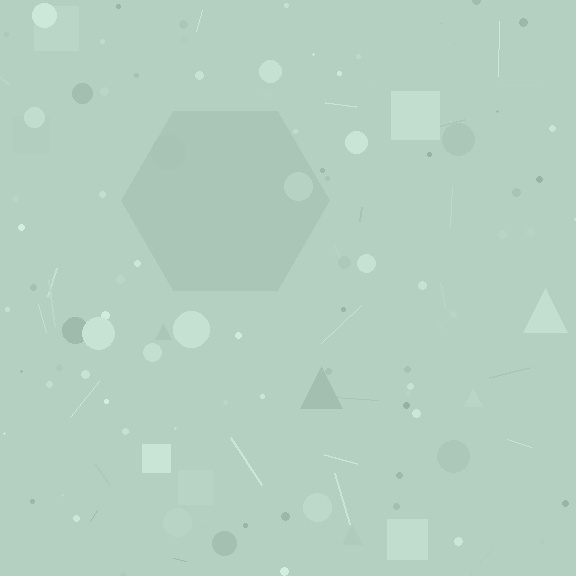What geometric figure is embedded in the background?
A hexagon is embedded in the background.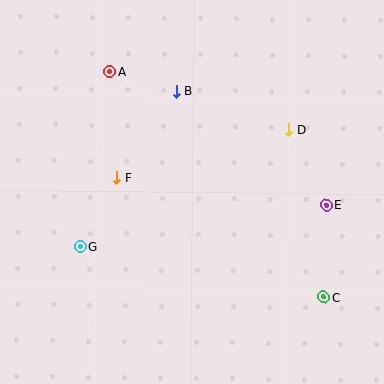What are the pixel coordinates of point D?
Point D is at (289, 130).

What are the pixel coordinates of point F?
Point F is at (117, 178).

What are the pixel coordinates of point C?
Point C is at (324, 297).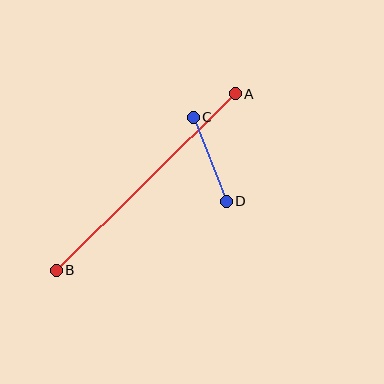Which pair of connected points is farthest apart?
Points A and B are farthest apart.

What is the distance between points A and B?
The distance is approximately 251 pixels.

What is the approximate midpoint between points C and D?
The midpoint is at approximately (210, 159) pixels.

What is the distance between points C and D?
The distance is approximately 90 pixels.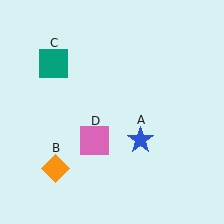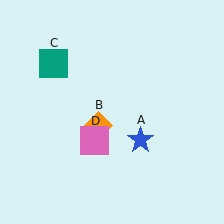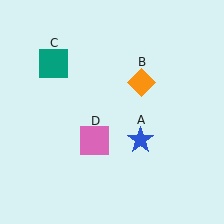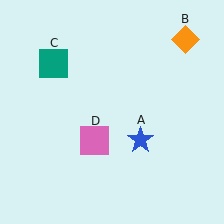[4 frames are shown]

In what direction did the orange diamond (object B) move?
The orange diamond (object B) moved up and to the right.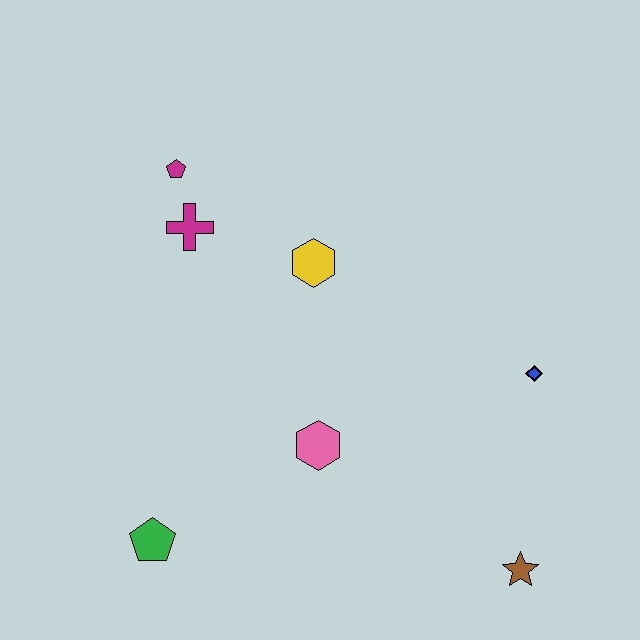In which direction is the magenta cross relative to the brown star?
The magenta cross is above the brown star.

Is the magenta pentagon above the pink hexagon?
Yes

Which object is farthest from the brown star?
The magenta pentagon is farthest from the brown star.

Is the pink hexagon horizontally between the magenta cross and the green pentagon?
No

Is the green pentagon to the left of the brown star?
Yes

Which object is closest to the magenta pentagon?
The magenta cross is closest to the magenta pentagon.